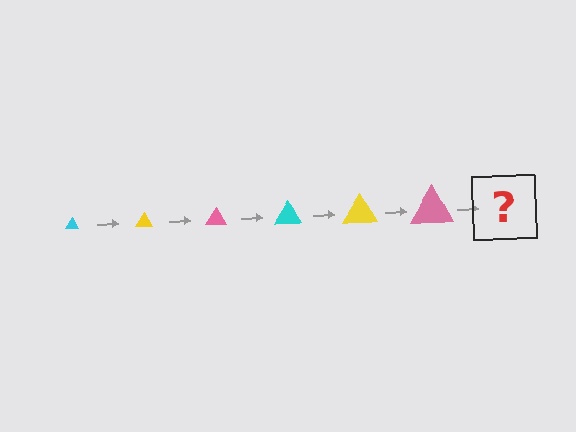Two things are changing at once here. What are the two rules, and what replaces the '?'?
The two rules are that the triangle grows larger each step and the color cycles through cyan, yellow, and pink. The '?' should be a cyan triangle, larger than the previous one.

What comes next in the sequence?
The next element should be a cyan triangle, larger than the previous one.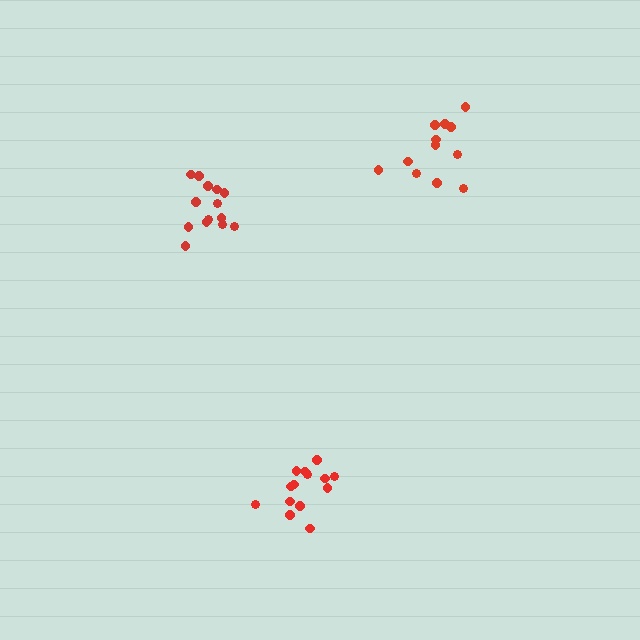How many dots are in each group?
Group 1: 14 dots, Group 2: 14 dots, Group 3: 12 dots (40 total).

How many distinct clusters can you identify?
There are 3 distinct clusters.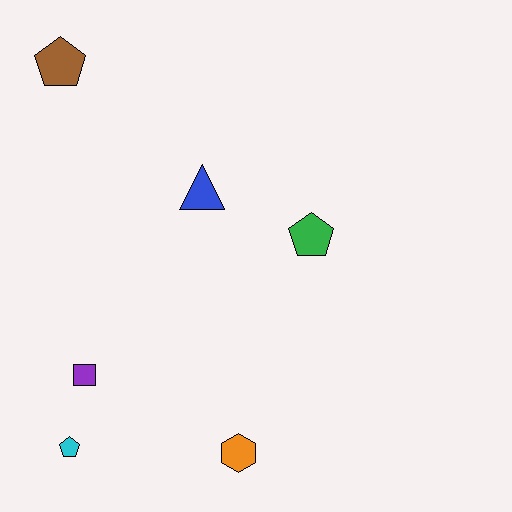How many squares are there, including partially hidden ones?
There is 1 square.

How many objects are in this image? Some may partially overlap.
There are 6 objects.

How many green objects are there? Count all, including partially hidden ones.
There is 1 green object.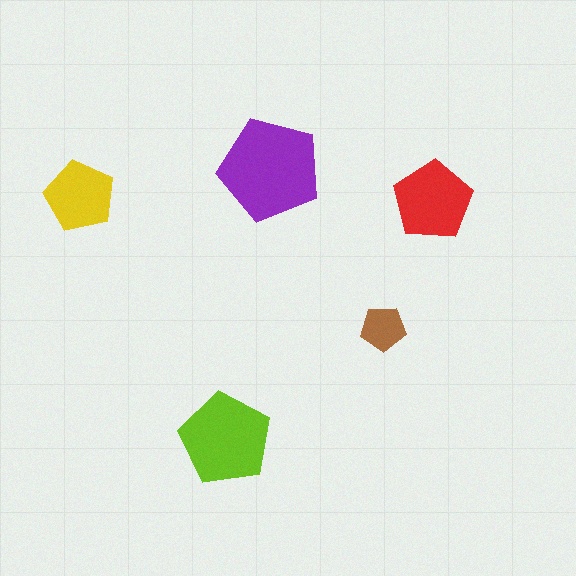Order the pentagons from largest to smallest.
the purple one, the lime one, the red one, the yellow one, the brown one.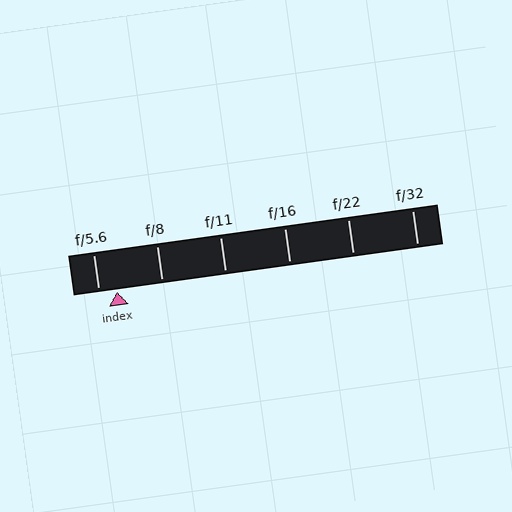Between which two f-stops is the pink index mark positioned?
The index mark is between f/5.6 and f/8.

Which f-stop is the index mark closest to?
The index mark is closest to f/5.6.